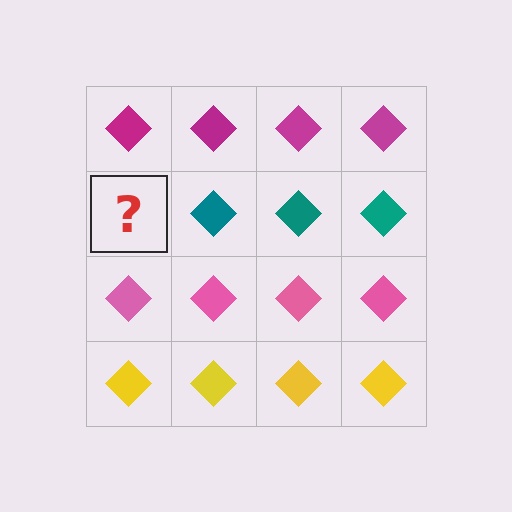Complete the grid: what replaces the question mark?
The question mark should be replaced with a teal diamond.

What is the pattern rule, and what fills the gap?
The rule is that each row has a consistent color. The gap should be filled with a teal diamond.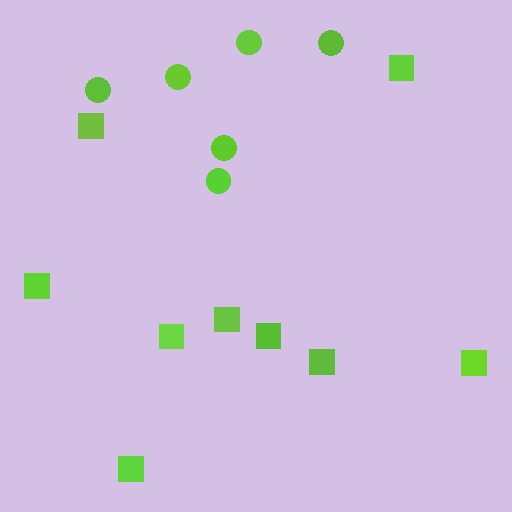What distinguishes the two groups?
There are 2 groups: one group of circles (6) and one group of squares (9).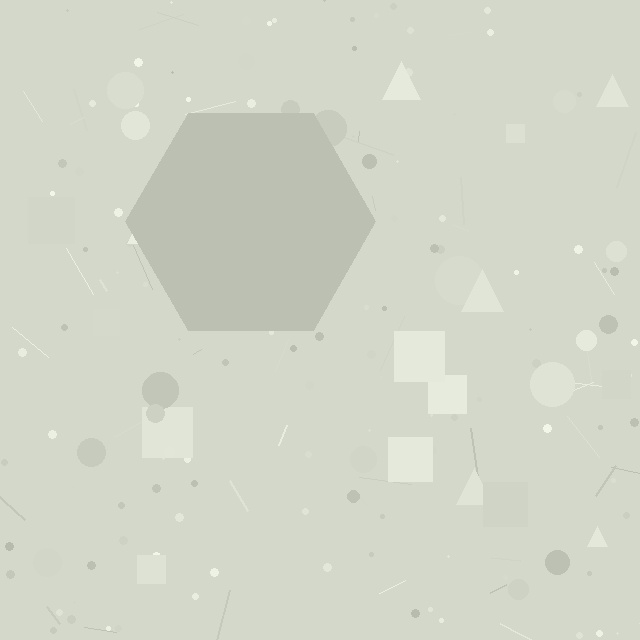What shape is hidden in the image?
A hexagon is hidden in the image.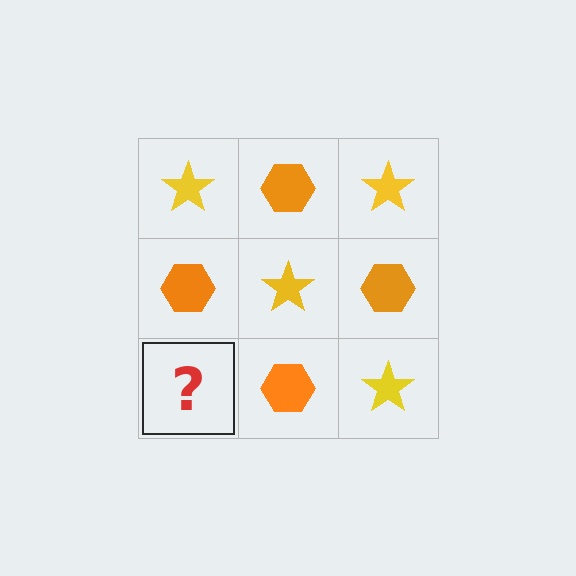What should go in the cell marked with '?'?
The missing cell should contain a yellow star.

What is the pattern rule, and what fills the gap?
The rule is that it alternates yellow star and orange hexagon in a checkerboard pattern. The gap should be filled with a yellow star.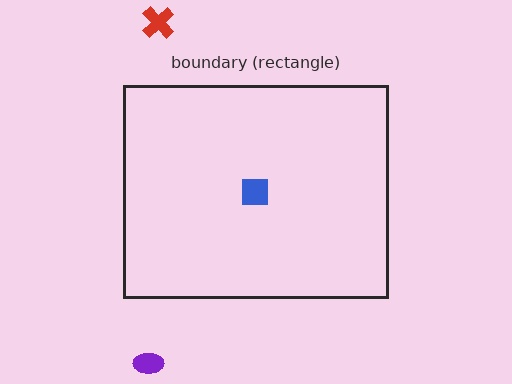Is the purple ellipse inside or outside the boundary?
Outside.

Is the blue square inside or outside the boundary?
Inside.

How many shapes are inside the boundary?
1 inside, 2 outside.